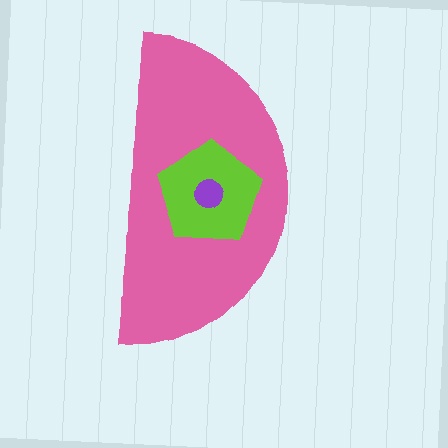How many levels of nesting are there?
3.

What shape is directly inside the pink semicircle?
The lime pentagon.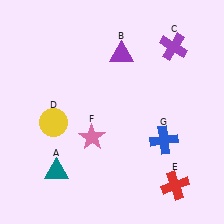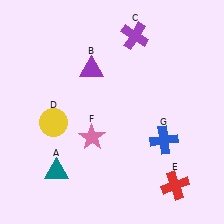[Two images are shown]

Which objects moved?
The objects that moved are: the purple triangle (B), the purple cross (C).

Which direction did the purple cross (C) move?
The purple cross (C) moved left.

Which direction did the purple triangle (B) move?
The purple triangle (B) moved left.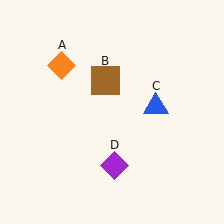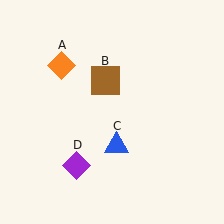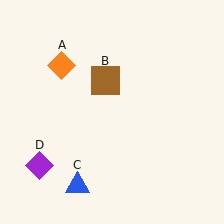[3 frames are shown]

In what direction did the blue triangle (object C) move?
The blue triangle (object C) moved down and to the left.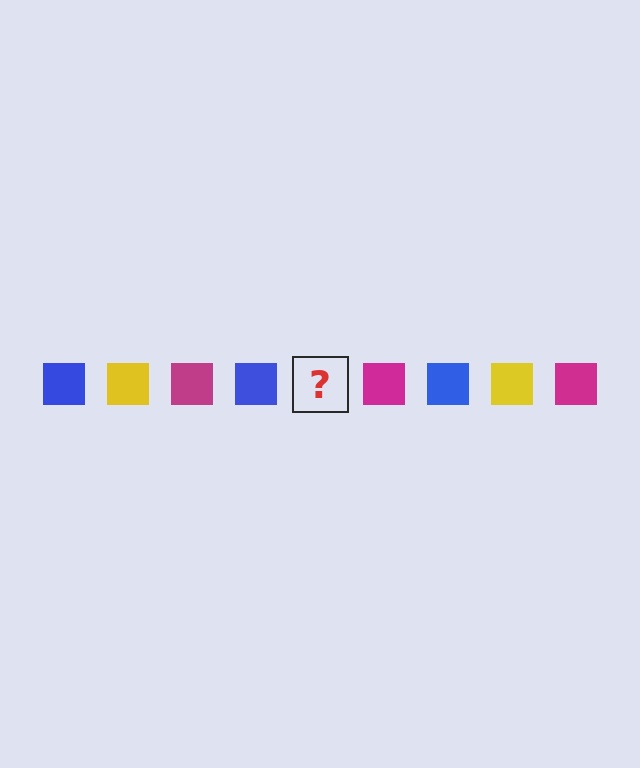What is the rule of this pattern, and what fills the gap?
The rule is that the pattern cycles through blue, yellow, magenta squares. The gap should be filled with a yellow square.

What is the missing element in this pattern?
The missing element is a yellow square.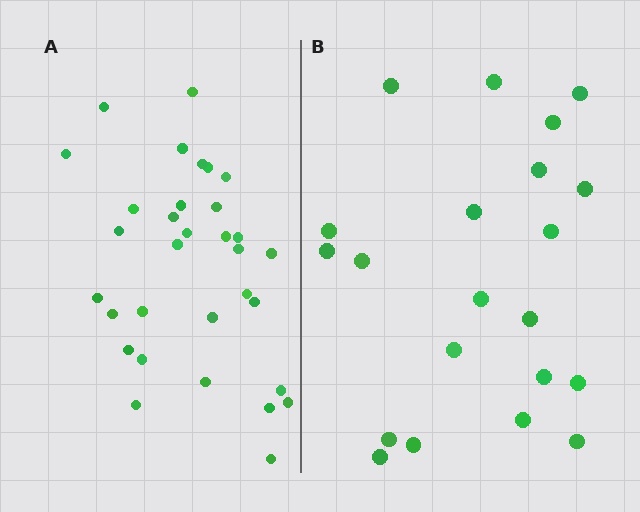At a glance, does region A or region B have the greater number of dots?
Region A (the left region) has more dots.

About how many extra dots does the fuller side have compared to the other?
Region A has roughly 12 or so more dots than region B.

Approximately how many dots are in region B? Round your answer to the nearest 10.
About 20 dots. (The exact count is 21, which rounds to 20.)